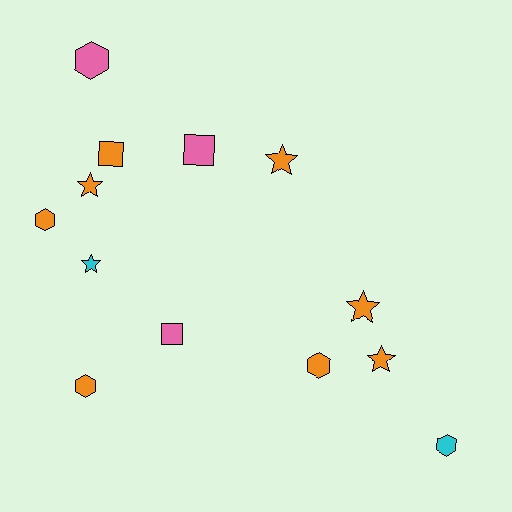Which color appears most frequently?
Orange, with 8 objects.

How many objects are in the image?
There are 13 objects.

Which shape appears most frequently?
Star, with 5 objects.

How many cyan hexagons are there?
There is 1 cyan hexagon.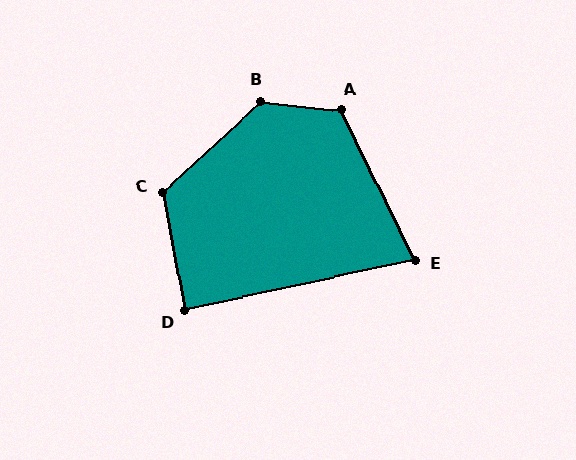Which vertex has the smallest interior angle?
E, at approximately 76 degrees.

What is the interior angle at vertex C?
Approximately 122 degrees (obtuse).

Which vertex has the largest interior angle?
B, at approximately 131 degrees.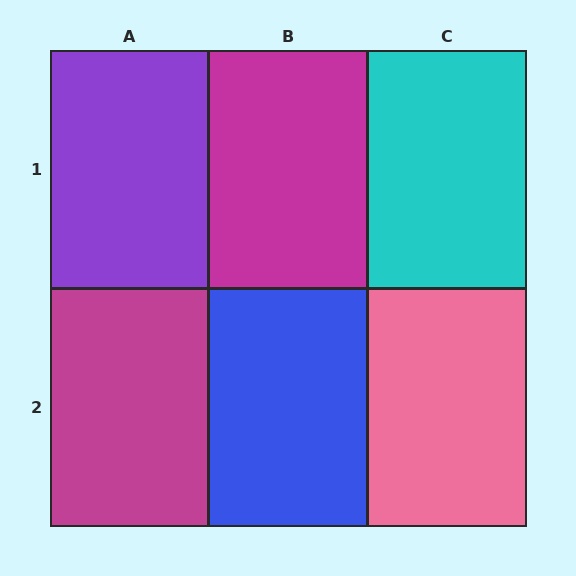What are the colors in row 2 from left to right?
Magenta, blue, pink.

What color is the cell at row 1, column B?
Magenta.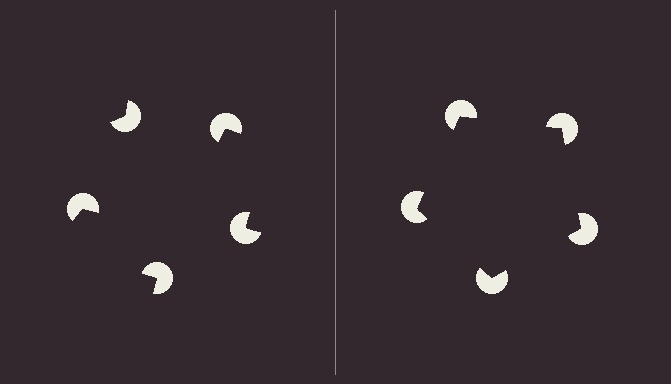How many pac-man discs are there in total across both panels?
10 — 5 on each side.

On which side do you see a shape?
An illusory pentagon appears on the right side. On the left side the wedge cuts are rotated, so no coherent shape forms.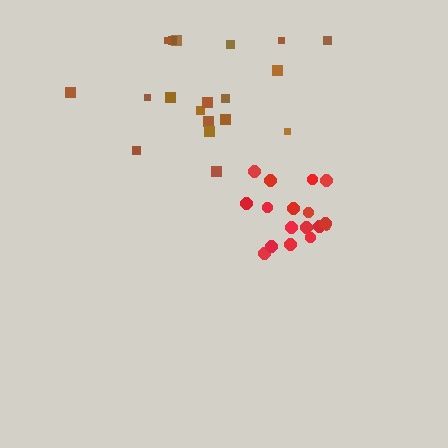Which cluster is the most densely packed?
Red.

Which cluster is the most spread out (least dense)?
Brown.